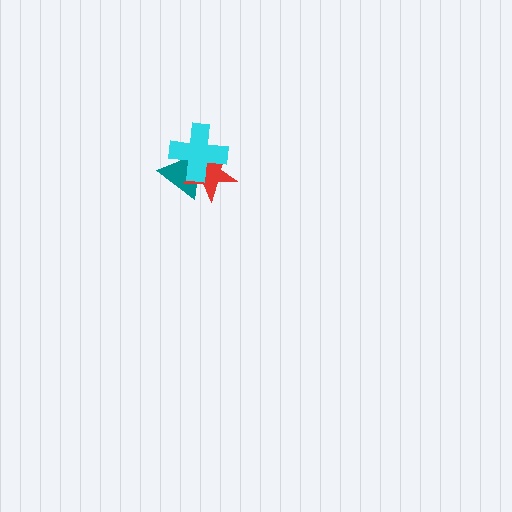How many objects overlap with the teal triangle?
2 objects overlap with the teal triangle.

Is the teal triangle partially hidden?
Yes, it is partially covered by another shape.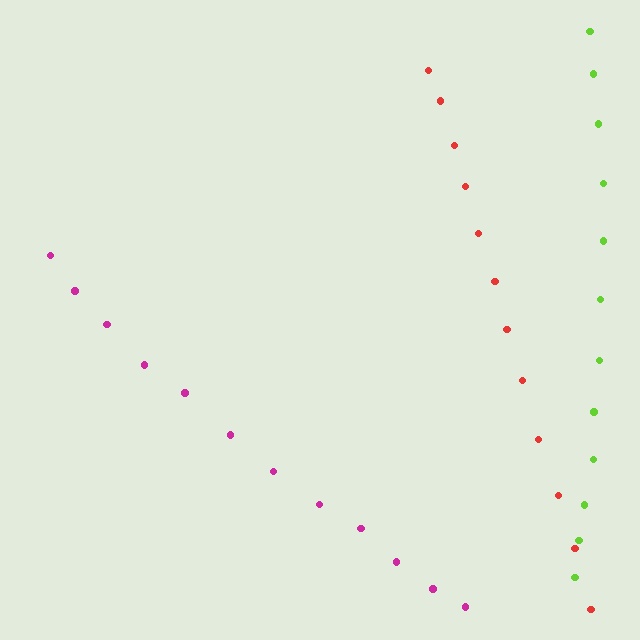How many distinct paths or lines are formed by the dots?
There are 3 distinct paths.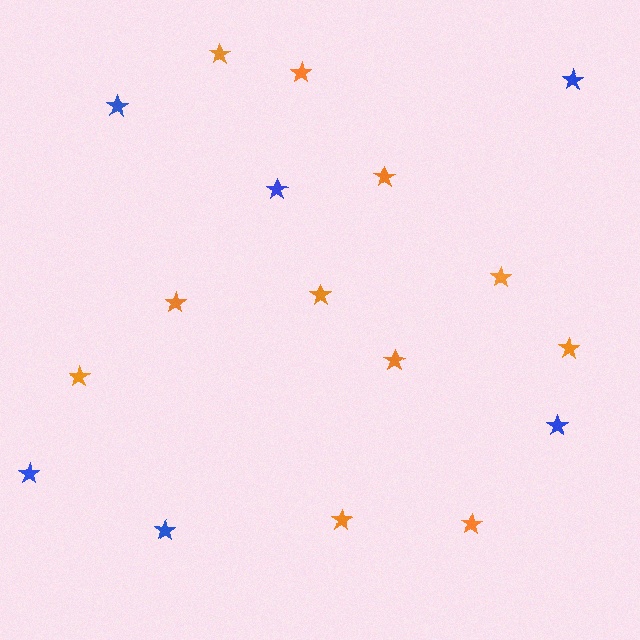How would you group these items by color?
There are 2 groups: one group of blue stars (6) and one group of orange stars (11).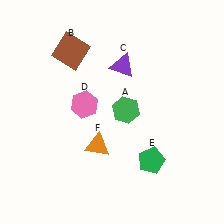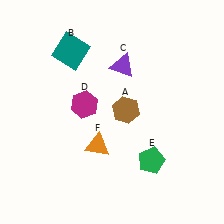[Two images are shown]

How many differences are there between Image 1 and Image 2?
There are 3 differences between the two images.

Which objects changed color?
A changed from green to brown. B changed from brown to teal. D changed from pink to magenta.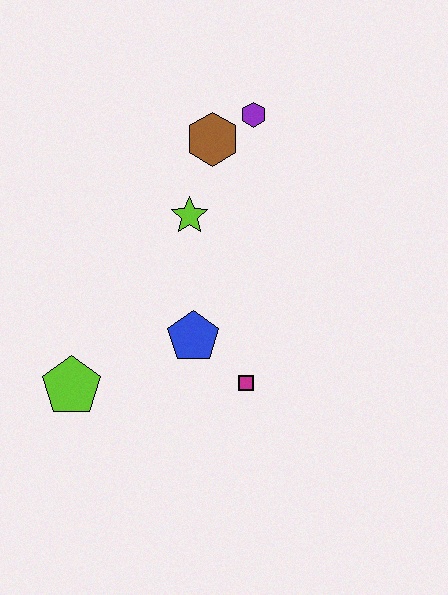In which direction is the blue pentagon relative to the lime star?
The blue pentagon is below the lime star.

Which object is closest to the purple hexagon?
The brown hexagon is closest to the purple hexagon.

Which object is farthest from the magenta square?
The purple hexagon is farthest from the magenta square.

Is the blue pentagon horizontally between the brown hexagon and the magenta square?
No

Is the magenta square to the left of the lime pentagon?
No